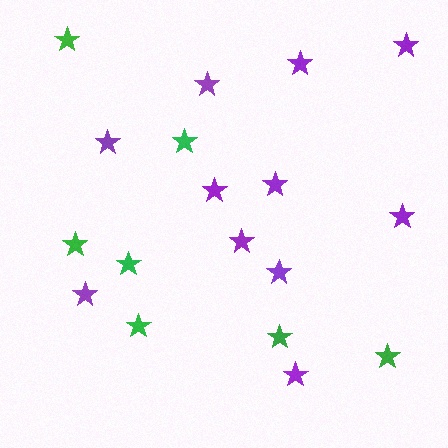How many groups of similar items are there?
There are 2 groups: one group of green stars (7) and one group of purple stars (11).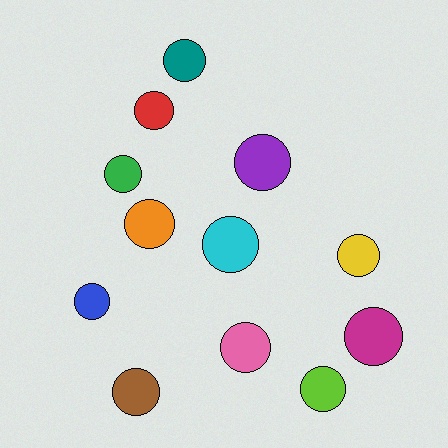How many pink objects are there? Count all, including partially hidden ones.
There is 1 pink object.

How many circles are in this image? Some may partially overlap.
There are 12 circles.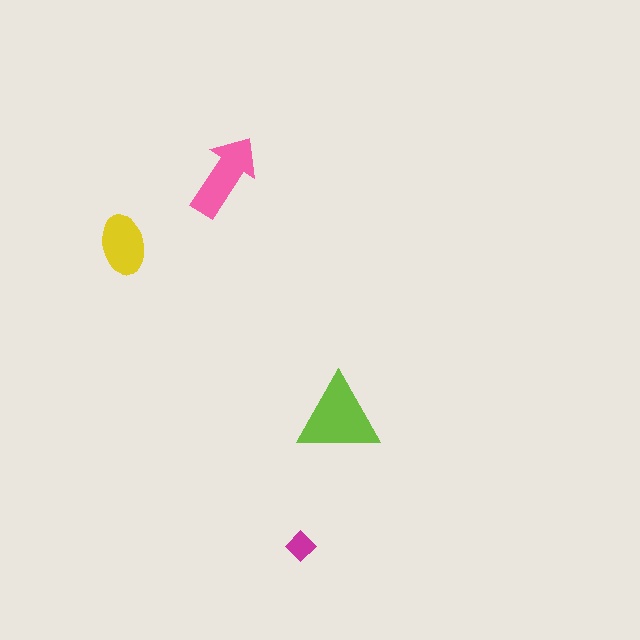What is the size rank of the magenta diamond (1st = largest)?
4th.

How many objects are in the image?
There are 4 objects in the image.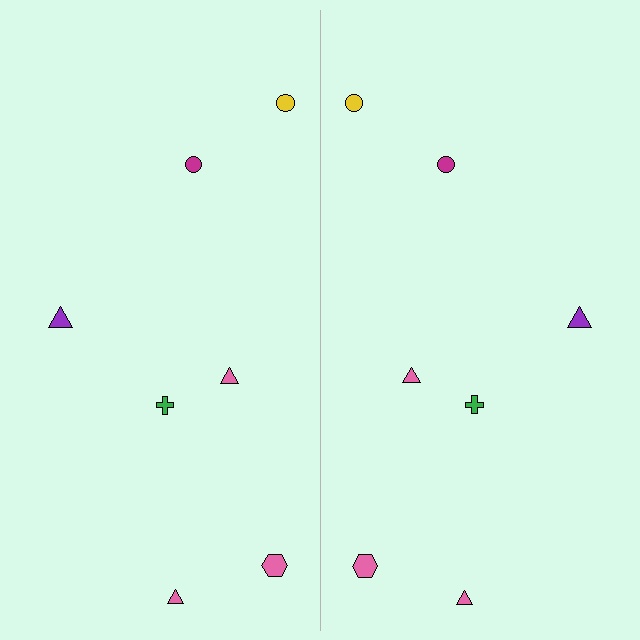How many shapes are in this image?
There are 14 shapes in this image.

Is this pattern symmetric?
Yes, this pattern has bilateral (reflection) symmetry.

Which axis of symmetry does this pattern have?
The pattern has a vertical axis of symmetry running through the center of the image.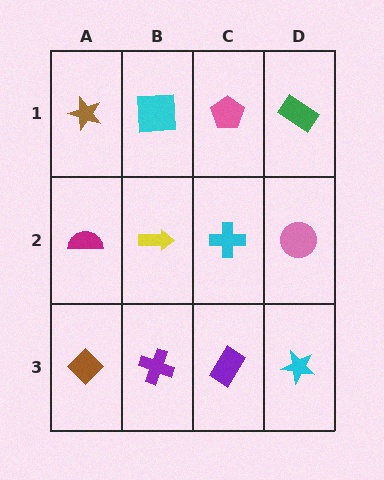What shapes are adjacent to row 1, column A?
A magenta semicircle (row 2, column A), a cyan square (row 1, column B).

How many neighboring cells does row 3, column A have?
2.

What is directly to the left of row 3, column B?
A brown diamond.